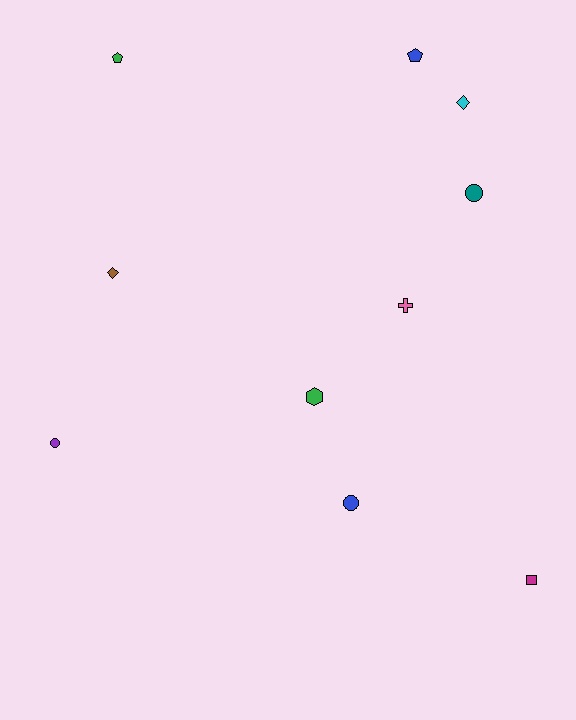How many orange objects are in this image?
There are no orange objects.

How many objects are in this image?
There are 10 objects.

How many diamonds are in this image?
There are 2 diamonds.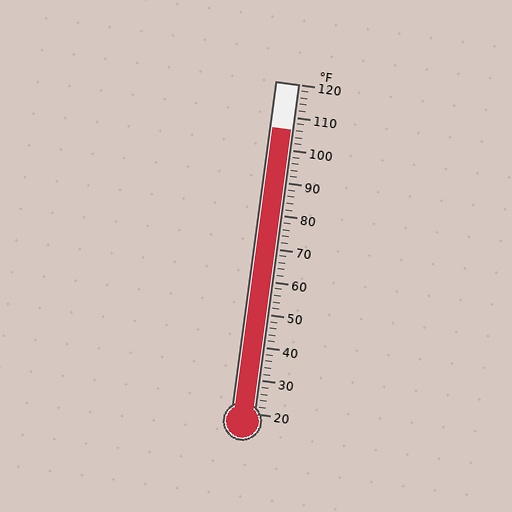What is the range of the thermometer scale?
The thermometer scale ranges from 20°F to 120°F.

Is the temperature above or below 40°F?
The temperature is above 40°F.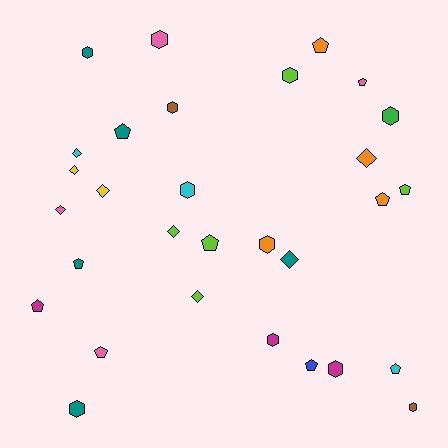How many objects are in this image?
There are 30 objects.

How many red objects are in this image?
There are no red objects.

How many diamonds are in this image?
There are 8 diamonds.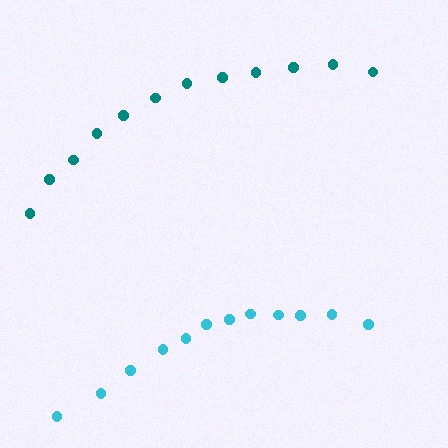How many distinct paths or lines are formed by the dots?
There are 2 distinct paths.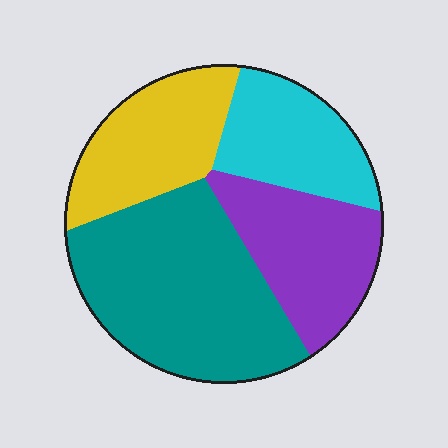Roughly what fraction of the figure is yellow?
Yellow covers about 20% of the figure.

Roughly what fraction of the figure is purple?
Purple takes up about one fifth (1/5) of the figure.